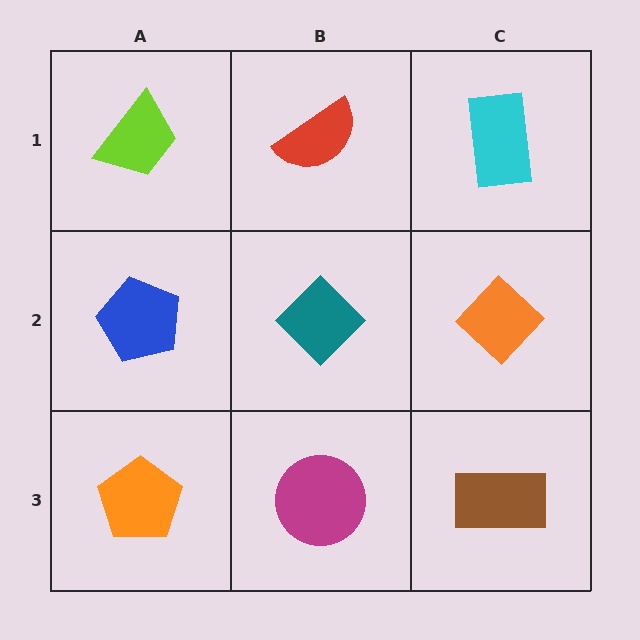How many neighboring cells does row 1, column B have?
3.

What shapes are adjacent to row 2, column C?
A cyan rectangle (row 1, column C), a brown rectangle (row 3, column C), a teal diamond (row 2, column B).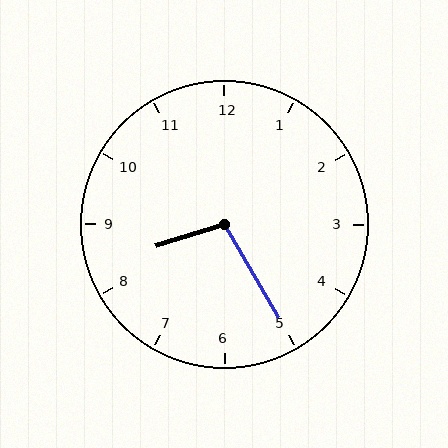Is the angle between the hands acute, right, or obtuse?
It is obtuse.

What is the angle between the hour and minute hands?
Approximately 102 degrees.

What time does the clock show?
8:25.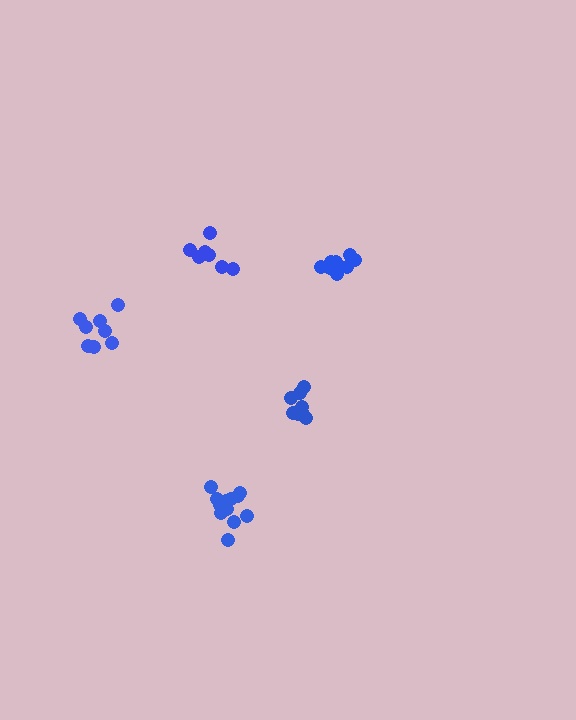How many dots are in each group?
Group 1: 8 dots, Group 2: 12 dots, Group 3: 8 dots, Group 4: 8 dots, Group 5: 7 dots (43 total).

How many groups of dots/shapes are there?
There are 5 groups.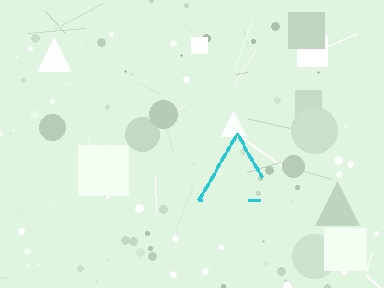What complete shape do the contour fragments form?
The contour fragments form a triangle.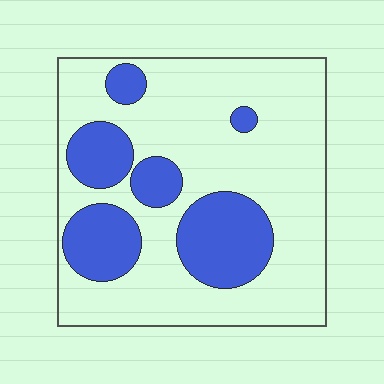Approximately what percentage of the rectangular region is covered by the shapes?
Approximately 30%.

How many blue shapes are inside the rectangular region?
6.